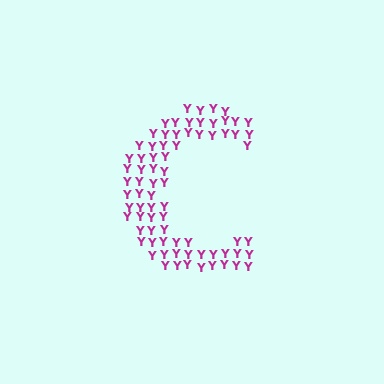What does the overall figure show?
The overall figure shows the letter C.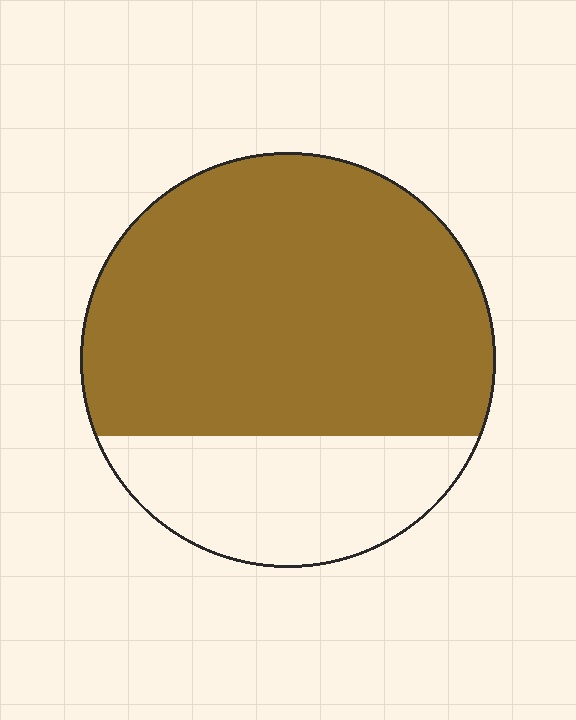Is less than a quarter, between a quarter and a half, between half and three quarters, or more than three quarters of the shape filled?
Between half and three quarters.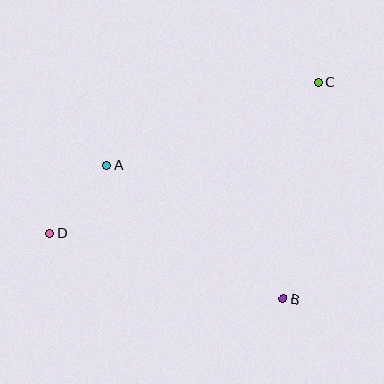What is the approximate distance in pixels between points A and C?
The distance between A and C is approximately 227 pixels.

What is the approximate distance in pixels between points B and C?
The distance between B and C is approximately 220 pixels.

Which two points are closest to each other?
Points A and D are closest to each other.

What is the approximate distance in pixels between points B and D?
The distance between B and D is approximately 242 pixels.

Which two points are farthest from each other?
Points C and D are farthest from each other.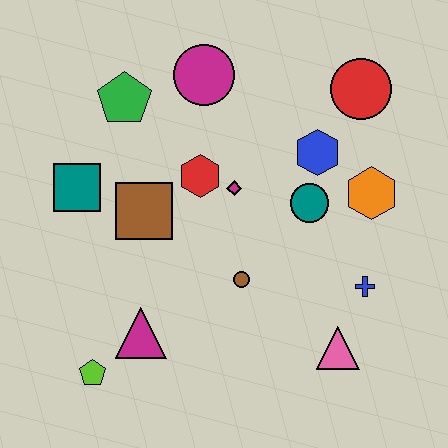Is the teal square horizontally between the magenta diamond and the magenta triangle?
No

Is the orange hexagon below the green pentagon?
Yes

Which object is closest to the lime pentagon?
The magenta triangle is closest to the lime pentagon.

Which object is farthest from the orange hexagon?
The lime pentagon is farthest from the orange hexagon.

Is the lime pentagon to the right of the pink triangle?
No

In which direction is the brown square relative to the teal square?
The brown square is to the right of the teal square.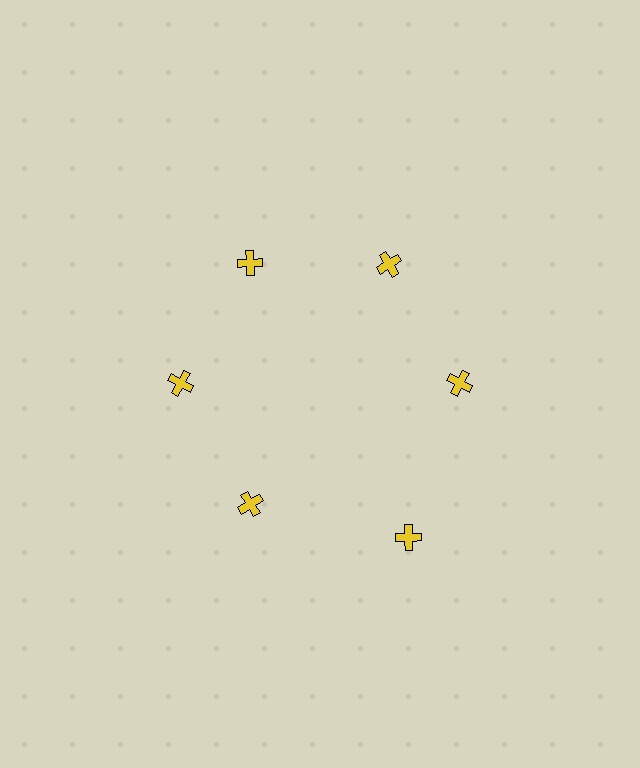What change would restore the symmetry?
The symmetry would be restored by moving it inward, back onto the ring so that all 6 crosses sit at equal angles and equal distance from the center.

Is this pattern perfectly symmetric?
No. The 6 yellow crosses are arranged in a ring, but one element near the 5 o'clock position is pushed outward from the center, breaking the 6-fold rotational symmetry.